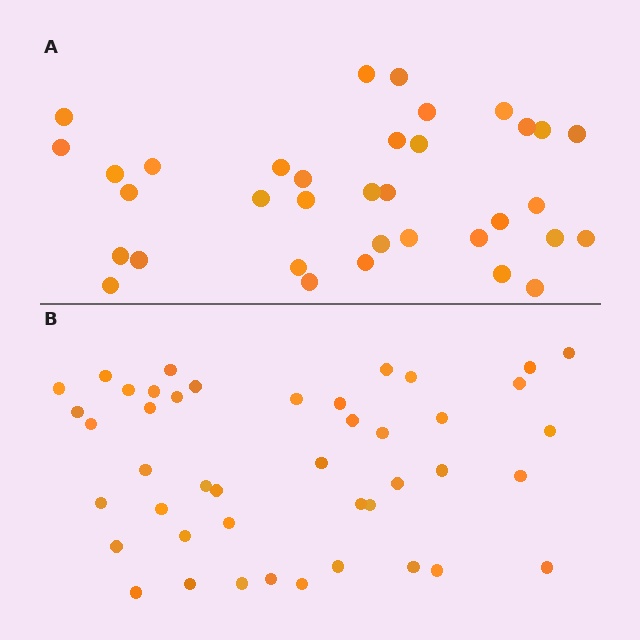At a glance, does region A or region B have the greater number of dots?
Region B (the bottom region) has more dots.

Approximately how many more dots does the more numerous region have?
Region B has roughly 8 or so more dots than region A.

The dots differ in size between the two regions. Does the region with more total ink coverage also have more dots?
No. Region A has more total ink coverage because its dots are larger, but region B actually contains more individual dots. Total area can be misleading — the number of items is what matters here.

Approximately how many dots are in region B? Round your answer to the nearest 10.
About 40 dots. (The exact count is 44, which rounds to 40.)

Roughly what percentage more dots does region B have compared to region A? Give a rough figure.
About 25% more.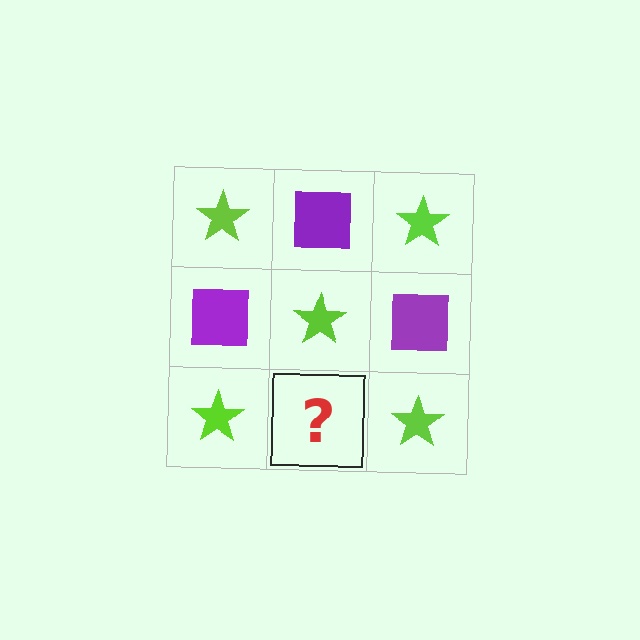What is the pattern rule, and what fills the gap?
The rule is that it alternates lime star and purple square in a checkerboard pattern. The gap should be filled with a purple square.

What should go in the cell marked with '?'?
The missing cell should contain a purple square.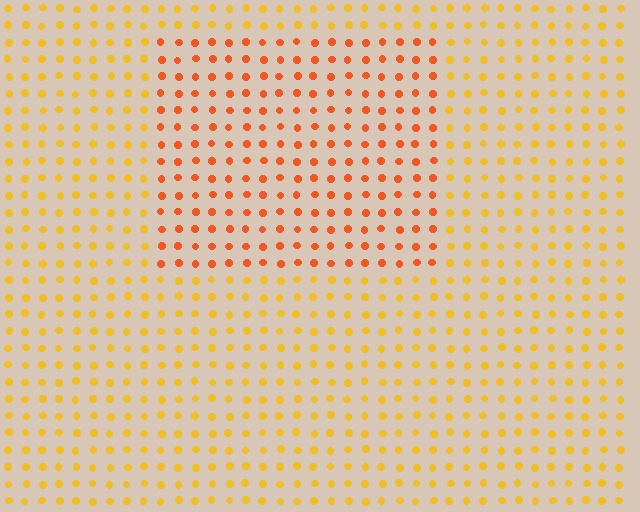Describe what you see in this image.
The image is filled with small yellow elements in a uniform arrangement. A rectangle-shaped region is visible where the elements are tinted to a slightly different hue, forming a subtle color boundary.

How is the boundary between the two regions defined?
The boundary is defined purely by a slight shift in hue (about 30 degrees). Spacing, size, and orientation are identical on both sides.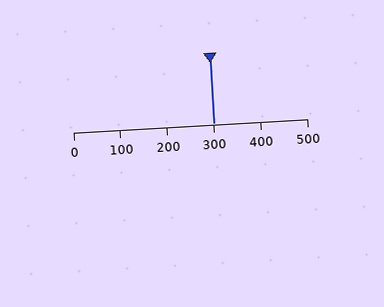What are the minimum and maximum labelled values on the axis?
The axis runs from 0 to 500.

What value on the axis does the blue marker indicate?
The marker indicates approximately 300.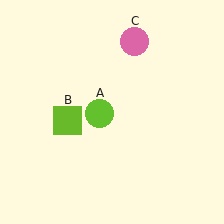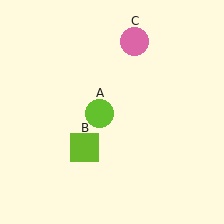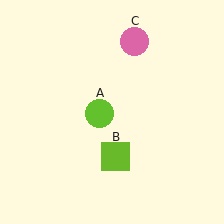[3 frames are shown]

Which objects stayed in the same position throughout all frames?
Lime circle (object A) and pink circle (object C) remained stationary.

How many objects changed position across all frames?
1 object changed position: lime square (object B).